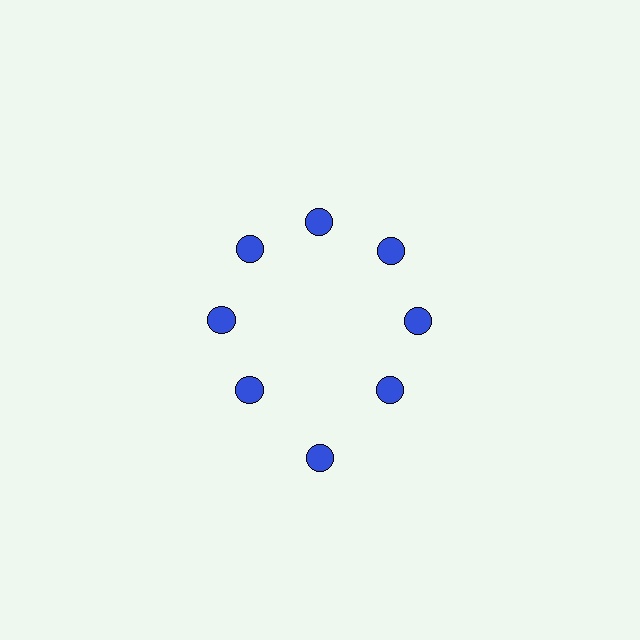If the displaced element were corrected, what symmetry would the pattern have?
It would have 8-fold rotational symmetry — the pattern would map onto itself every 45 degrees.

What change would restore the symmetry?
The symmetry would be restored by moving it inward, back onto the ring so that all 8 circles sit at equal angles and equal distance from the center.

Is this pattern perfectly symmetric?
No. The 8 blue circles are arranged in a ring, but one element near the 6 o'clock position is pushed outward from the center, breaking the 8-fold rotational symmetry.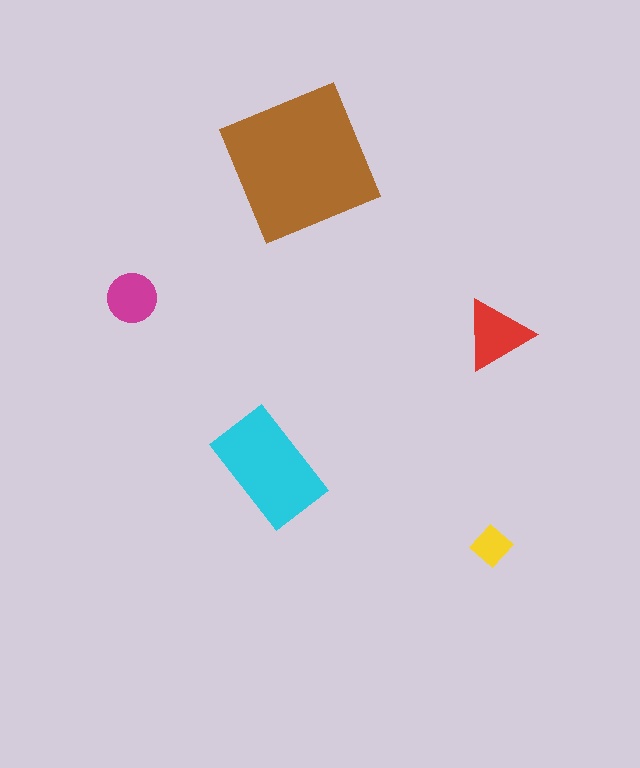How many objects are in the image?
There are 5 objects in the image.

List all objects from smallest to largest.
The yellow diamond, the magenta circle, the red triangle, the cyan rectangle, the brown square.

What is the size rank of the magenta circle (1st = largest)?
4th.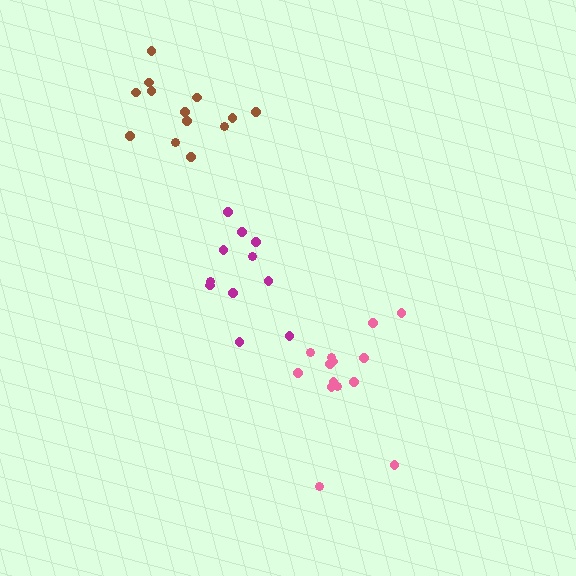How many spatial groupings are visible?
There are 3 spatial groupings.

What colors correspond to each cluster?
The clusters are colored: pink, brown, magenta.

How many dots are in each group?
Group 1: 14 dots, Group 2: 13 dots, Group 3: 11 dots (38 total).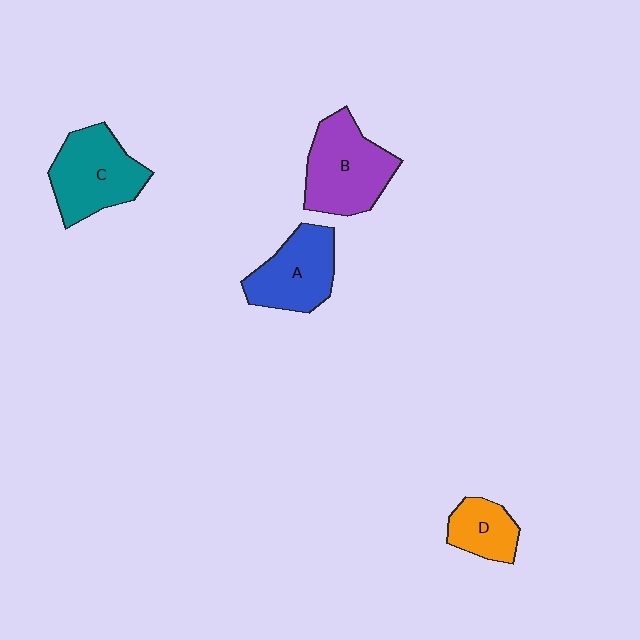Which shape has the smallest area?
Shape D (orange).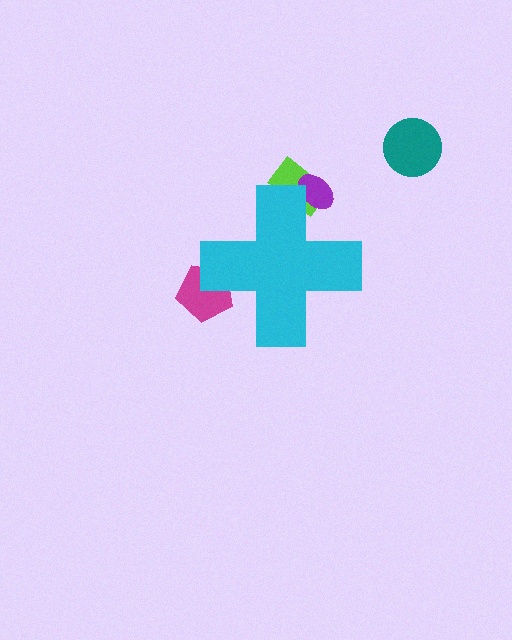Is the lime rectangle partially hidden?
Yes, the lime rectangle is partially hidden behind the cyan cross.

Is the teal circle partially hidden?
No, the teal circle is fully visible.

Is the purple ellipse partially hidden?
Yes, the purple ellipse is partially hidden behind the cyan cross.